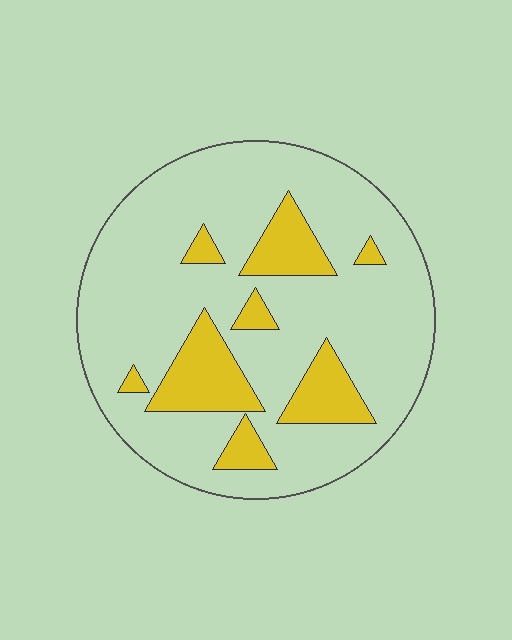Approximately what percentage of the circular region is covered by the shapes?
Approximately 20%.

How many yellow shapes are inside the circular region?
8.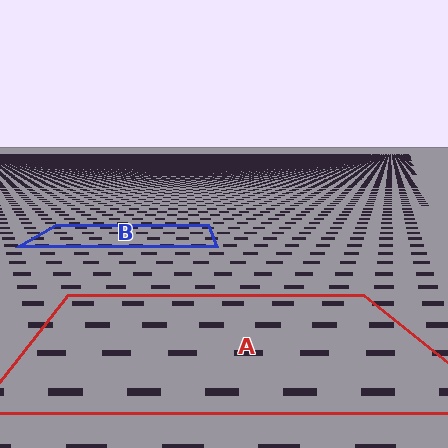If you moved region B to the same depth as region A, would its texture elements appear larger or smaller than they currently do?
They would appear larger. At a closer depth, the same texture elements are projected at a bigger on-screen size.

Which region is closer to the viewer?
Region A is closer. The texture elements there are larger and more spread out.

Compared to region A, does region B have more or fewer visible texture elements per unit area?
Region B has more texture elements per unit area — they are packed more densely because it is farther away.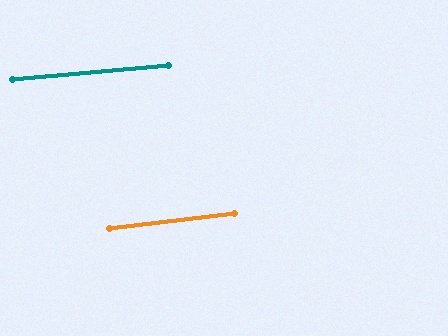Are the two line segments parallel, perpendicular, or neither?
Parallel — their directions differ by only 1.5°.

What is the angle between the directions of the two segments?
Approximately 1 degree.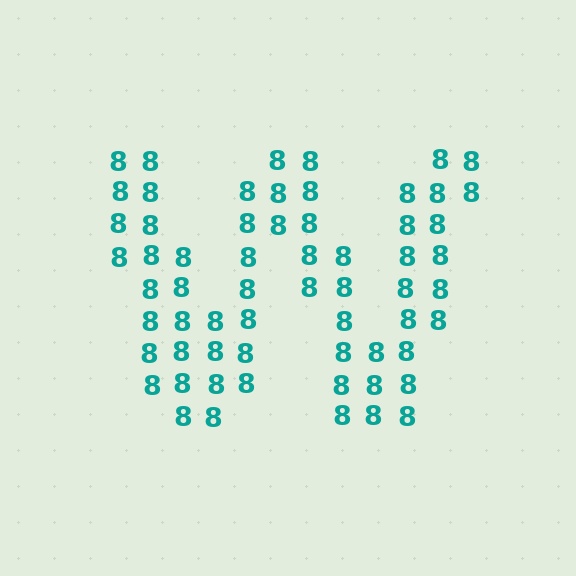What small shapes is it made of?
It is made of small digit 8's.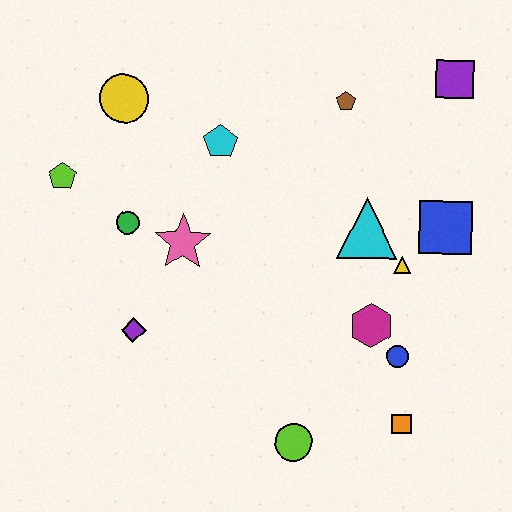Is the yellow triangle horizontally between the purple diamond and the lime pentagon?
No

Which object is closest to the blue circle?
The magenta hexagon is closest to the blue circle.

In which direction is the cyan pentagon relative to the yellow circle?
The cyan pentagon is to the right of the yellow circle.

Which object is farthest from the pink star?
The purple square is farthest from the pink star.